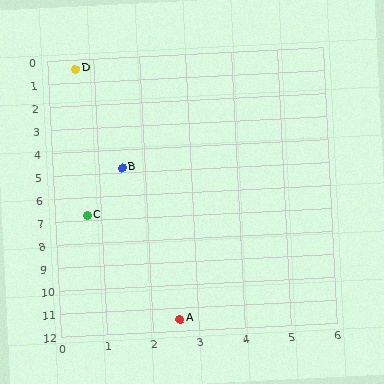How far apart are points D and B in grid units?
Points D and B are about 4.5 grid units apart.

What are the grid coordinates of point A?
Point A is at approximately (2.6, 11.5).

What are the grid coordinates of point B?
Point B is at approximately (1.5, 4.8).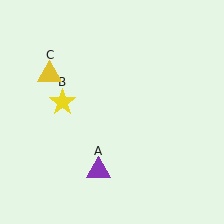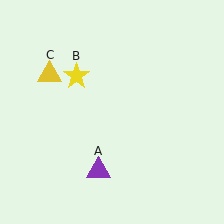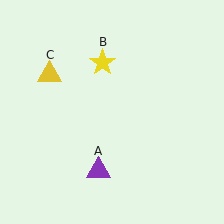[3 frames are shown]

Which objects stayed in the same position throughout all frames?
Purple triangle (object A) and yellow triangle (object C) remained stationary.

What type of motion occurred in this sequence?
The yellow star (object B) rotated clockwise around the center of the scene.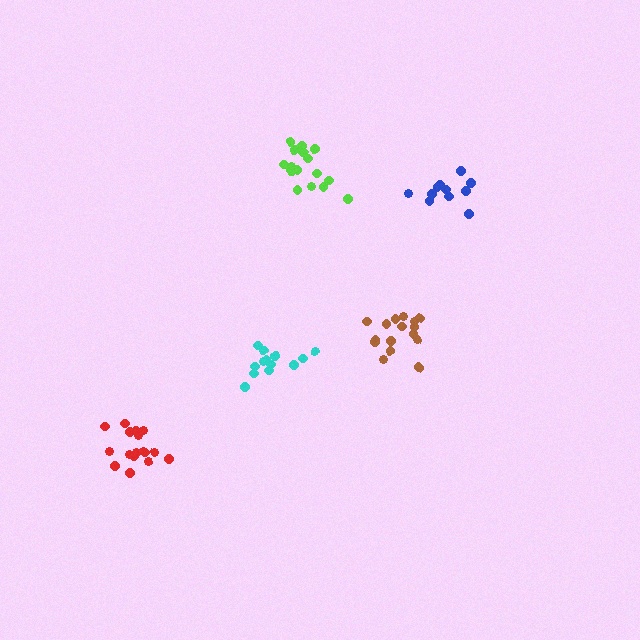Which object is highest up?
The lime cluster is topmost.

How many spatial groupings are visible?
There are 5 spatial groupings.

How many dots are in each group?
Group 1: 17 dots, Group 2: 13 dots, Group 3: 11 dots, Group 4: 17 dots, Group 5: 16 dots (74 total).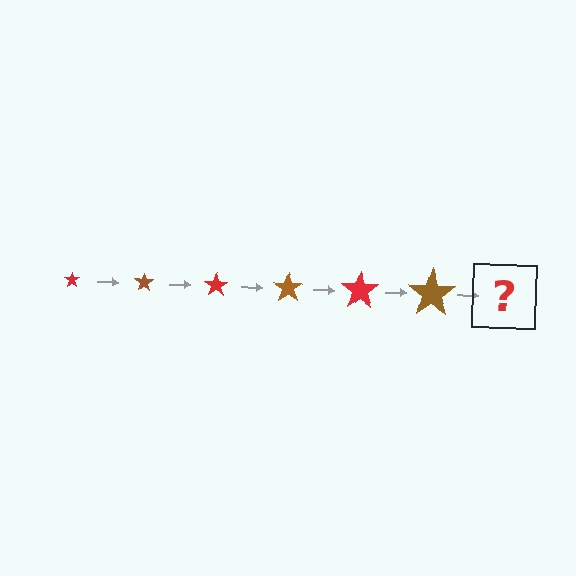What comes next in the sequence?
The next element should be a red star, larger than the previous one.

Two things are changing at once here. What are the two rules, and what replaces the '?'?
The two rules are that the star grows larger each step and the color cycles through red and brown. The '?' should be a red star, larger than the previous one.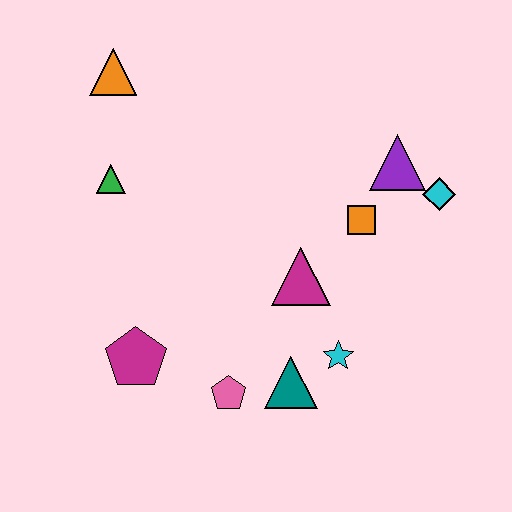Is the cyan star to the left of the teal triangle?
No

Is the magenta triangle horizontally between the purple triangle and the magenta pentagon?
Yes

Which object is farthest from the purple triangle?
The magenta pentagon is farthest from the purple triangle.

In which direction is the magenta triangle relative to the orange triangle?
The magenta triangle is below the orange triangle.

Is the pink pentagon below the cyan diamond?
Yes